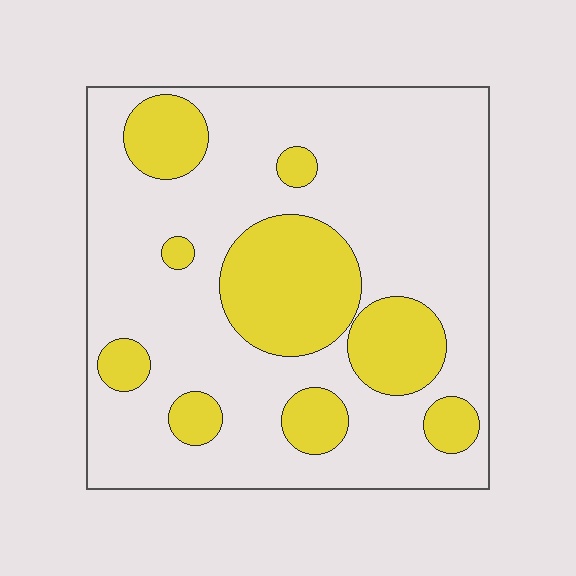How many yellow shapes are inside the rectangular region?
9.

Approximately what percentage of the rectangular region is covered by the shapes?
Approximately 25%.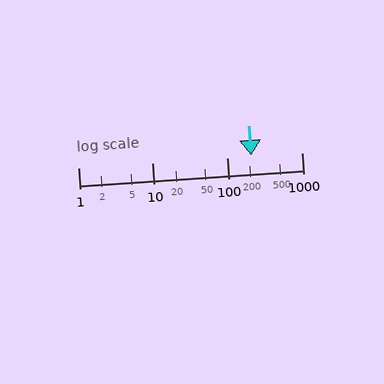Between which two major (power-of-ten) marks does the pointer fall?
The pointer is between 100 and 1000.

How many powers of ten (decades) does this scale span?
The scale spans 3 decades, from 1 to 1000.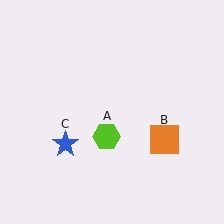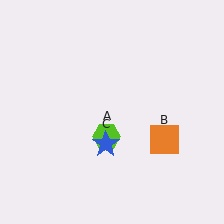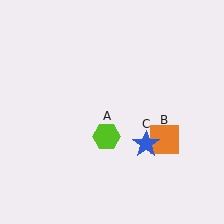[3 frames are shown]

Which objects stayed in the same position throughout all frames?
Lime hexagon (object A) and orange square (object B) remained stationary.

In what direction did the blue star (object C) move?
The blue star (object C) moved right.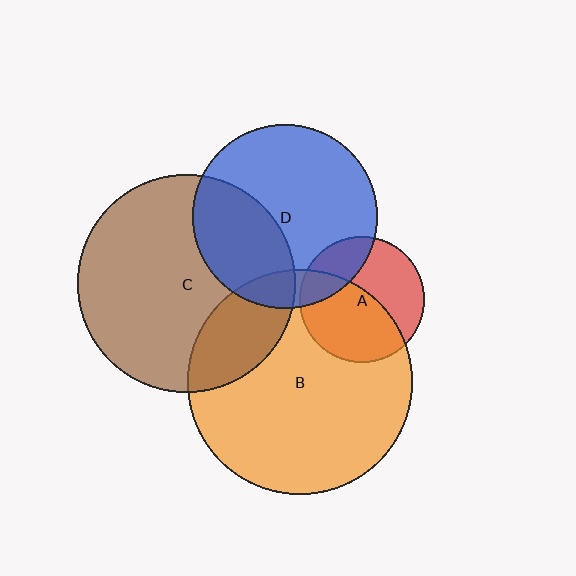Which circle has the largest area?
Circle B (orange).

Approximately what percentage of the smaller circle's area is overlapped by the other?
Approximately 55%.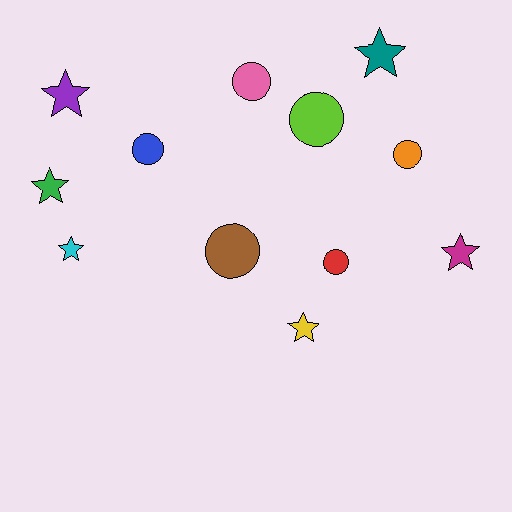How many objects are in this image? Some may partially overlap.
There are 12 objects.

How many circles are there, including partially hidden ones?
There are 6 circles.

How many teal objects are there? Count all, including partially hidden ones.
There is 1 teal object.